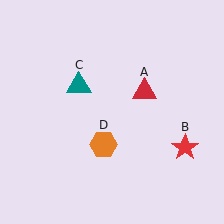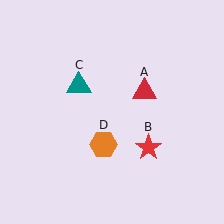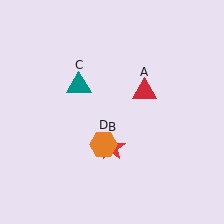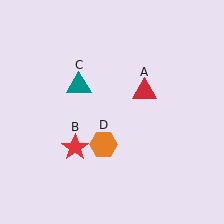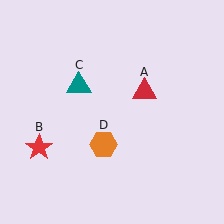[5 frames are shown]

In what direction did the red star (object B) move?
The red star (object B) moved left.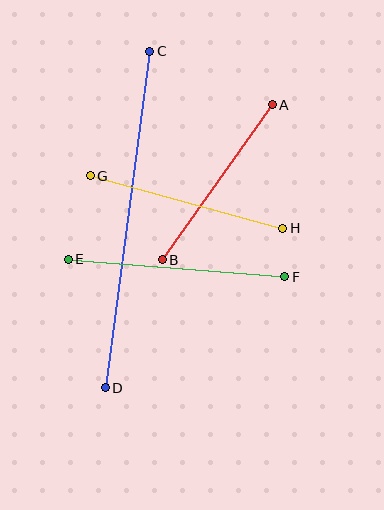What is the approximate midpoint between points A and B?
The midpoint is at approximately (217, 182) pixels.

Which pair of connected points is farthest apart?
Points C and D are farthest apart.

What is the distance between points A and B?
The distance is approximately 190 pixels.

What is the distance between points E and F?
The distance is approximately 217 pixels.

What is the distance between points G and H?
The distance is approximately 200 pixels.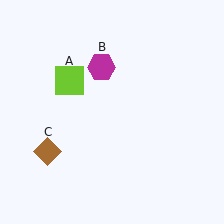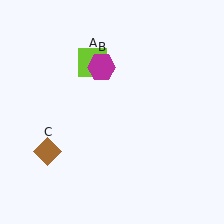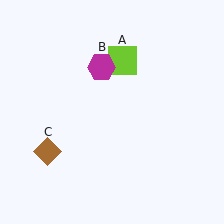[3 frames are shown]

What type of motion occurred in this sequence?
The lime square (object A) rotated clockwise around the center of the scene.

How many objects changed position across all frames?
1 object changed position: lime square (object A).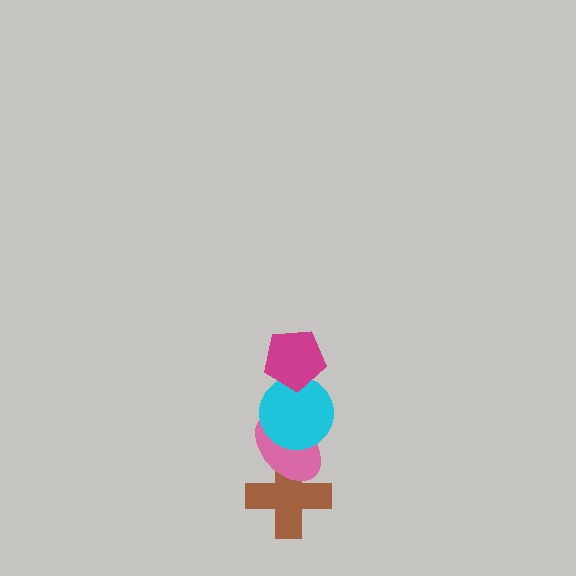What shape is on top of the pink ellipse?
The cyan circle is on top of the pink ellipse.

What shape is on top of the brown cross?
The pink ellipse is on top of the brown cross.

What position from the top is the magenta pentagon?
The magenta pentagon is 1st from the top.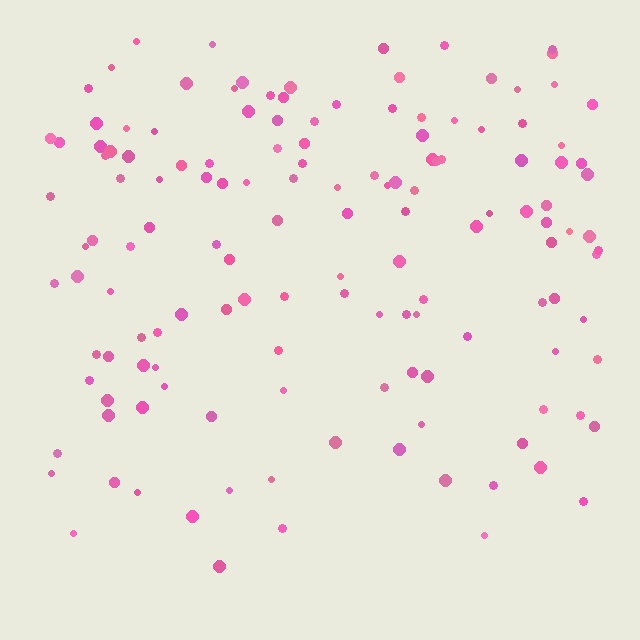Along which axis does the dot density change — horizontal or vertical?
Vertical.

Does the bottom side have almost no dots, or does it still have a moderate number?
Still a moderate number, just noticeably fewer than the top.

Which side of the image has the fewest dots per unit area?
The bottom.